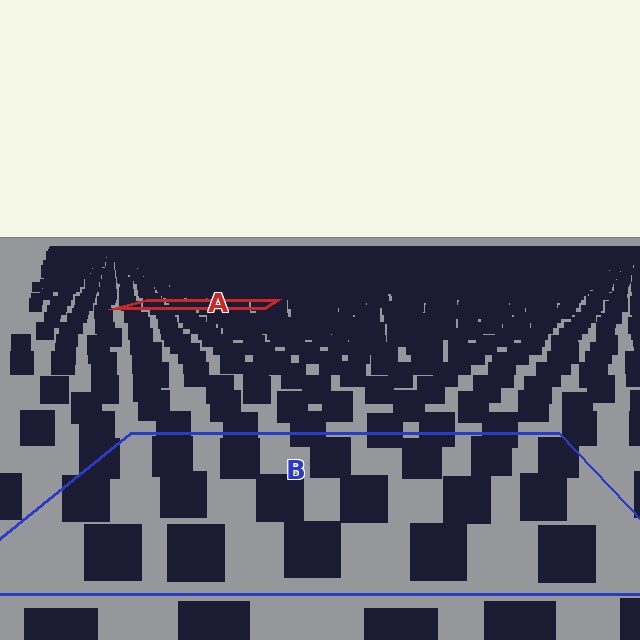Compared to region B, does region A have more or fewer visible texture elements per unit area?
Region A has more texture elements per unit area — they are packed more densely because it is farther away.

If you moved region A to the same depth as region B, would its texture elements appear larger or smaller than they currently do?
They would appear larger. At a closer depth, the same texture elements are projected at a bigger on-screen size.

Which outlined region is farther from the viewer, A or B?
Region A is farther from the viewer — the texture elements inside it appear smaller and more densely packed.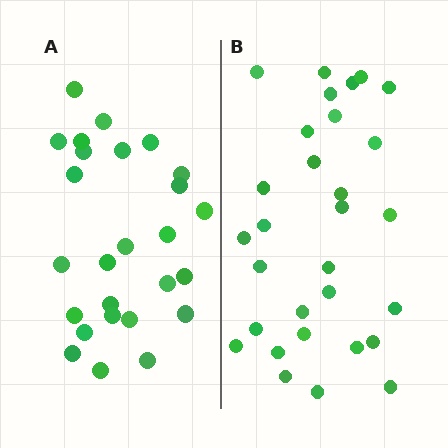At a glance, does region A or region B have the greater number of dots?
Region B (the right region) has more dots.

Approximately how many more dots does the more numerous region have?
Region B has about 4 more dots than region A.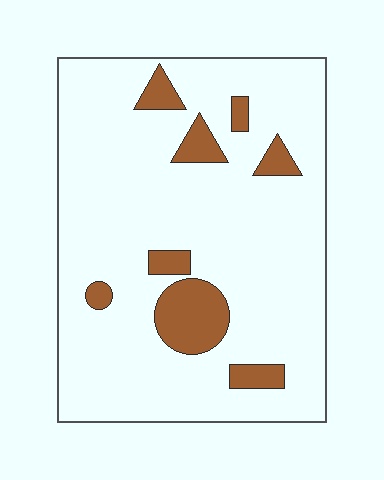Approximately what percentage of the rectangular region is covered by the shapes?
Approximately 10%.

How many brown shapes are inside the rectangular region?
8.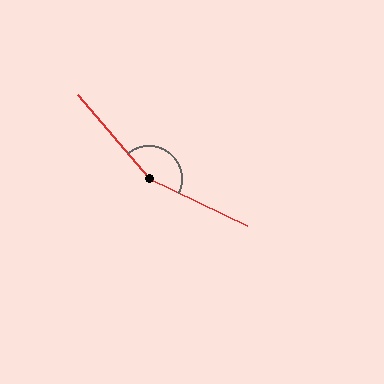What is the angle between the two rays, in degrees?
Approximately 156 degrees.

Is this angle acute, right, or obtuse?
It is obtuse.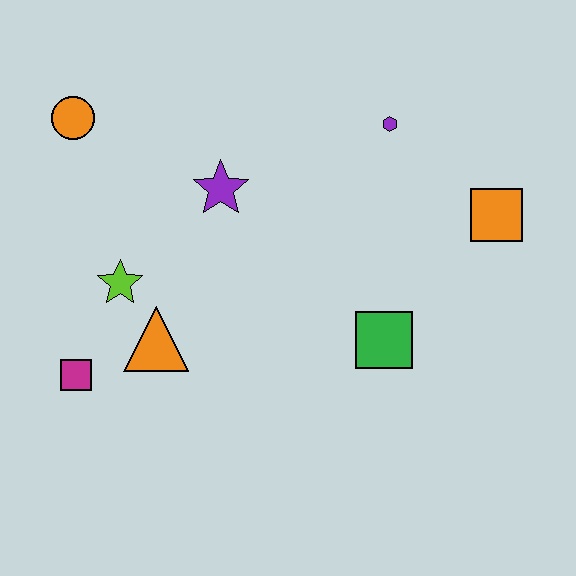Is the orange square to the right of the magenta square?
Yes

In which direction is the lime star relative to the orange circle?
The lime star is below the orange circle.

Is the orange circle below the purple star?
No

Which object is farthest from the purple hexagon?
The magenta square is farthest from the purple hexagon.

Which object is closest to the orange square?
The purple hexagon is closest to the orange square.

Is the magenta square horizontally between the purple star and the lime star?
No